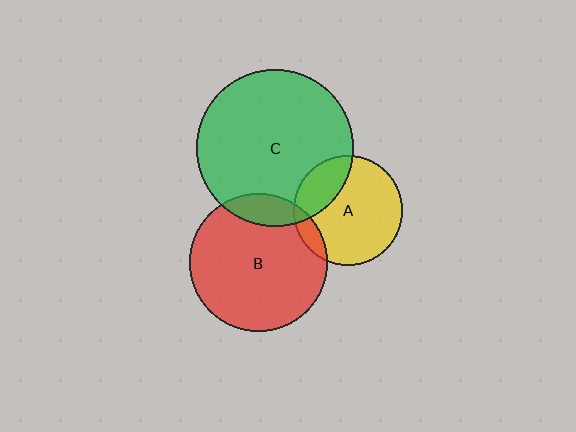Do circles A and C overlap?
Yes.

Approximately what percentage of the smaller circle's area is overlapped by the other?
Approximately 25%.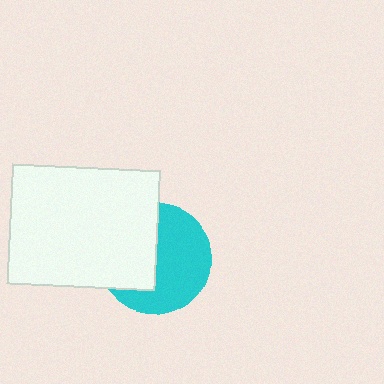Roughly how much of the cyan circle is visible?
About half of it is visible (roughly 56%).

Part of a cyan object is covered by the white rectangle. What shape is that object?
It is a circle.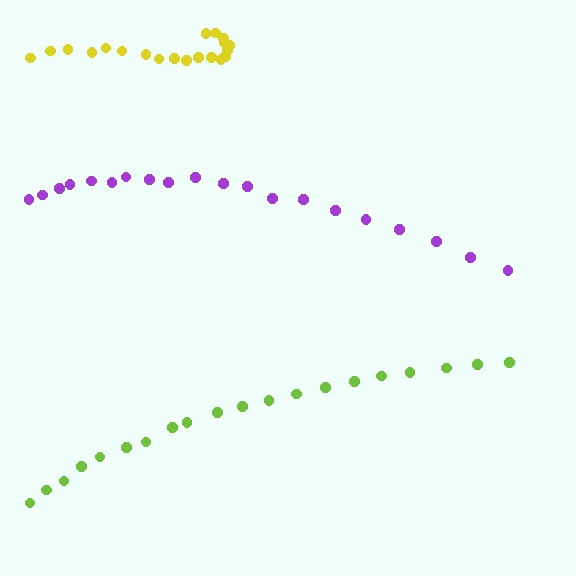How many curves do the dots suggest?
There are 3 distinct paths.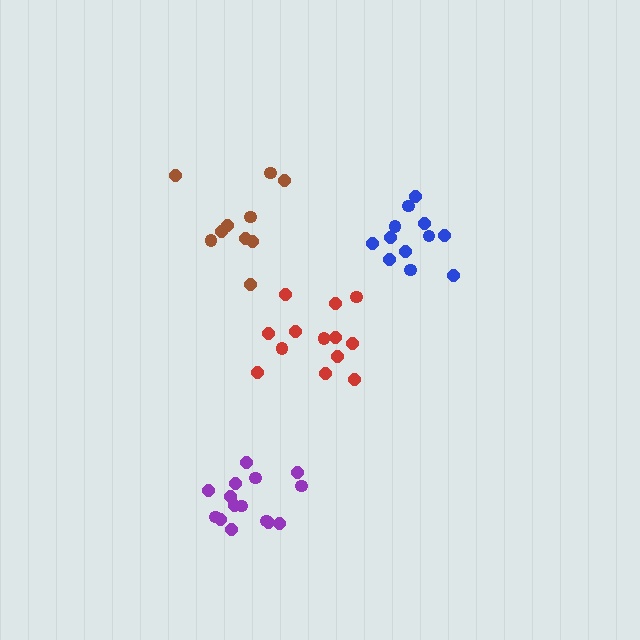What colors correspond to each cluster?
The clusters are colored: red, brown, purple, blue.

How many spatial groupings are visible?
There are 4 spatial groupings.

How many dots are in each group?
Group 1: 13 dots, Group 2: 10 dots, Group 3: 15 dots, Group 4: 12 dots (50 total).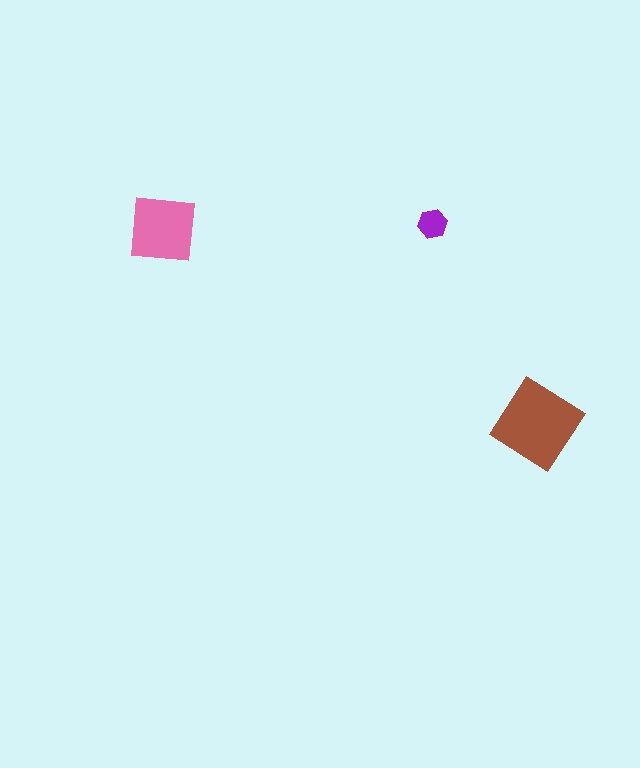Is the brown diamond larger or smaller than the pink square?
Larger.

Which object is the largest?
The brown diamond.